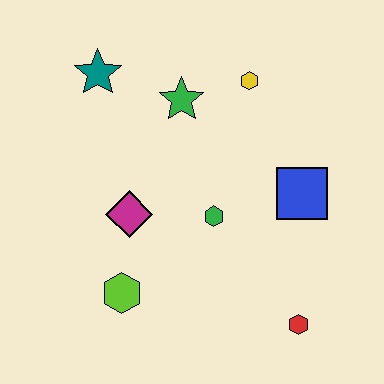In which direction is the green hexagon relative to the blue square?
The green hexagon is to the left of the blue square.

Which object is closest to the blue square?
The green hexagon is closest to the blue square.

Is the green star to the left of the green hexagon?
Yes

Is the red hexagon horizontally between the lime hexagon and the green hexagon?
No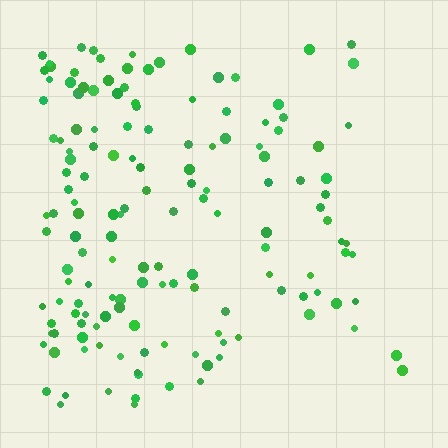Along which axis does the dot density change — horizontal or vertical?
Horizontal.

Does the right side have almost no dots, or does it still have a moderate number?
Still a moderate number, just noticeably fewer than the left.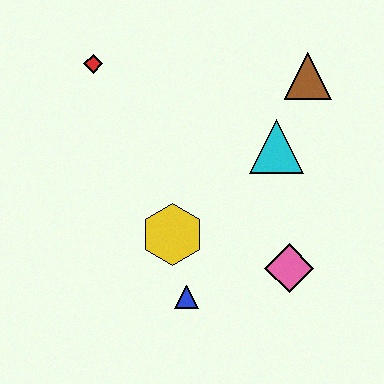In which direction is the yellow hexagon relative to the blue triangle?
The yellow hexagon is above the blue triangle.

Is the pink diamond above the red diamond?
No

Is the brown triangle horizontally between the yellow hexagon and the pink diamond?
No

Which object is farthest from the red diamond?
The pink diamond is farthest from the red diamond.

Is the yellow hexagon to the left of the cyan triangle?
Yes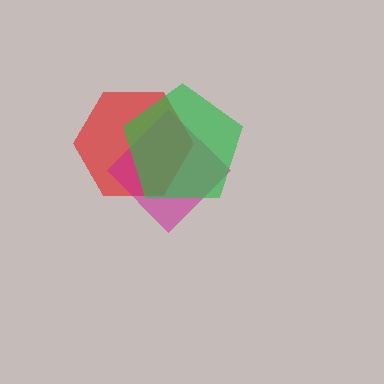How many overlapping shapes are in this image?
There are 3 overlapping shapes in the image.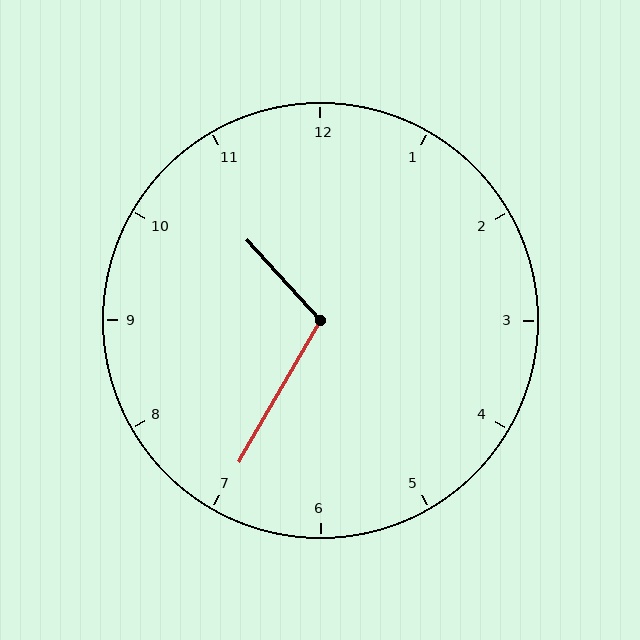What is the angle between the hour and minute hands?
Approximately 108 degrees.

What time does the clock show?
10:35.